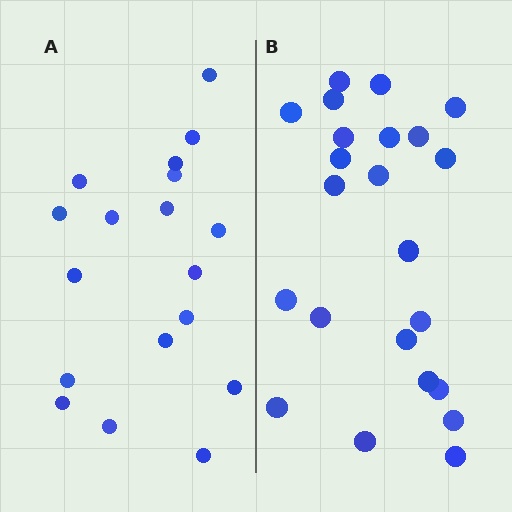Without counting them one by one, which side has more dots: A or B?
Region B (the right region) has more dots.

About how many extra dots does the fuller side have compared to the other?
Region B has about 5 more dots than region A.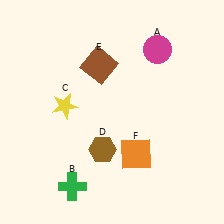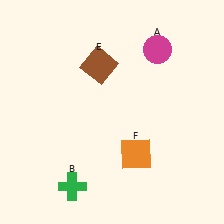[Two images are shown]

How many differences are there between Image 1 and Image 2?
There are 2 differences between the two images.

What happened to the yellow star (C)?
The yellow star (C) was removed in Image 2. It was in the top-left area of Image 1.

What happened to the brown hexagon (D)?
The brown hexagon (D) was removed in Image 2. It was in the bottom-left area of Image 1.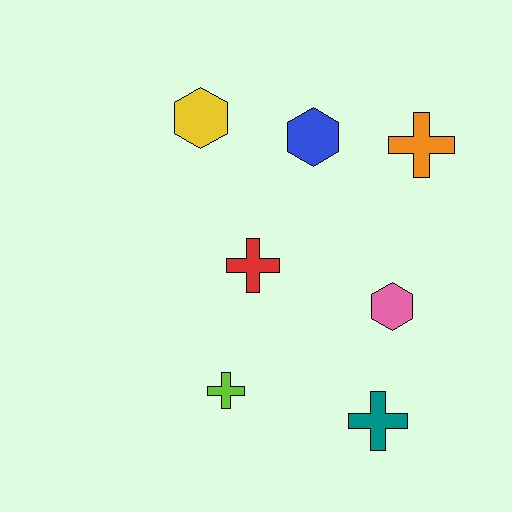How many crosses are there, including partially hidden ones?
There are 4 crosses.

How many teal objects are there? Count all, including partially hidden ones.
There is 1 teal object.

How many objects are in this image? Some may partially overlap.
There are 7 objects.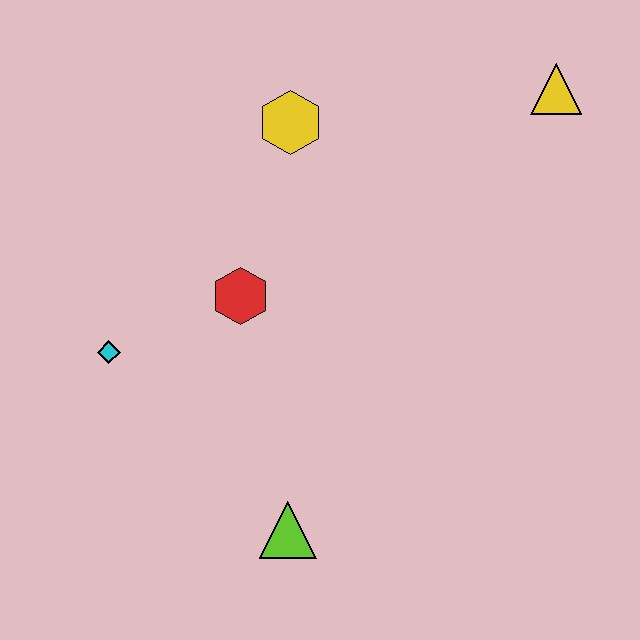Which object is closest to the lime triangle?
The red hexagon is closest to the lime triangle.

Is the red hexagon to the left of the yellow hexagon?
Yes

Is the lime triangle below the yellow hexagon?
Yes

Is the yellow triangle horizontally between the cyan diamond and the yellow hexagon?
No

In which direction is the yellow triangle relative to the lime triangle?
The yellow triangle is above the lime triangle.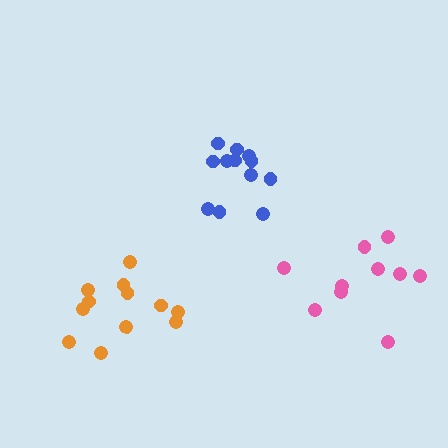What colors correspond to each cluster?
The clusters are colored: blue, pink, orange.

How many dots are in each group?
Group 1: 12 dots, Group 2: 10 dots, Group 3: 12 dots (34 total).